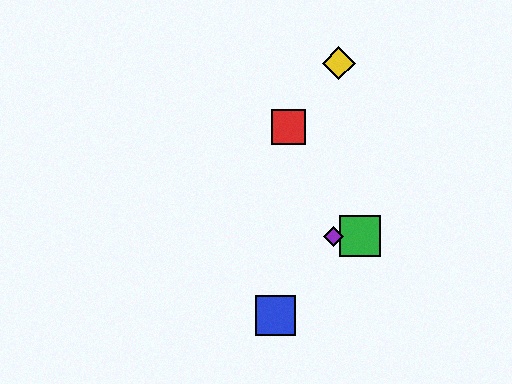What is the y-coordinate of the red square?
The red square is at y≈127.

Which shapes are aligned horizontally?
The green square, the purple diamond are aligned horizontally.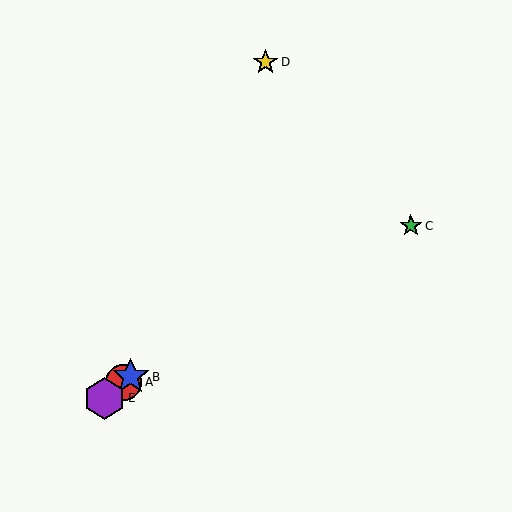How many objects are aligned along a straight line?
3 objects (A, B, E) are aligned along a straight line.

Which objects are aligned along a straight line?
Objects A, B, E are aligned along a straight line.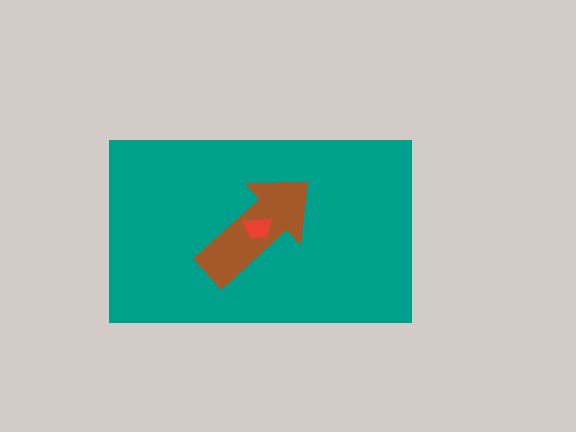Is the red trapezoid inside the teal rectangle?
Yes.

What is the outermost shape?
The teal rectangle.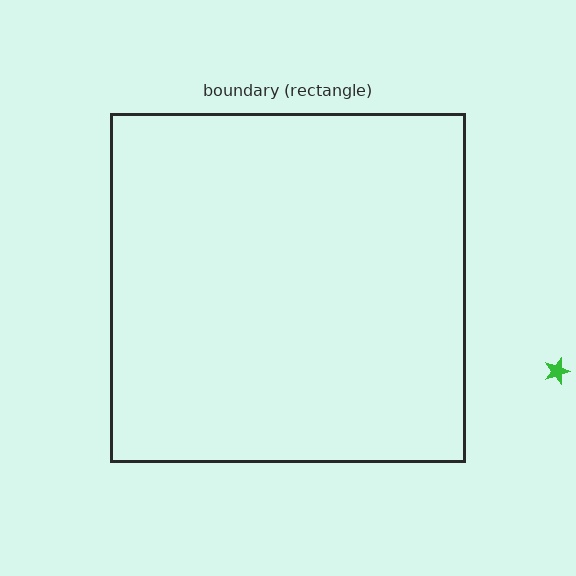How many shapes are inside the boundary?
0 inside, 1 outside.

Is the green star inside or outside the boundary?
Outside.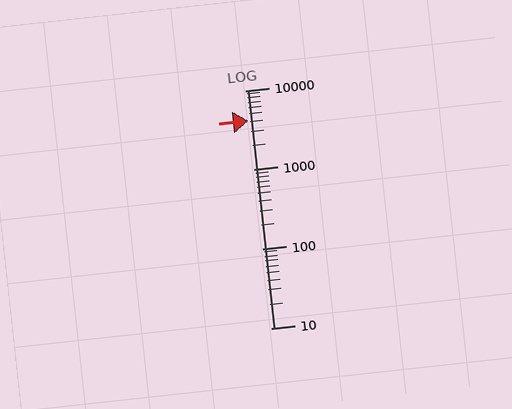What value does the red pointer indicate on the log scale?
The pointer indicates approximately 4200.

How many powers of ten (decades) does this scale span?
The scale spans 3 decades, from 10 to 10000.